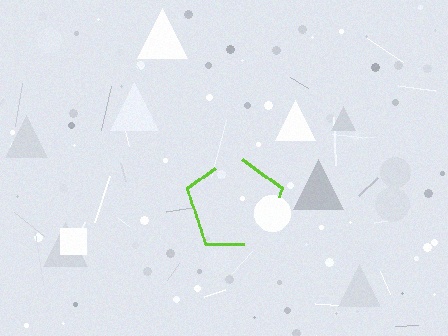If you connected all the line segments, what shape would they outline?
They would outline a pentagon.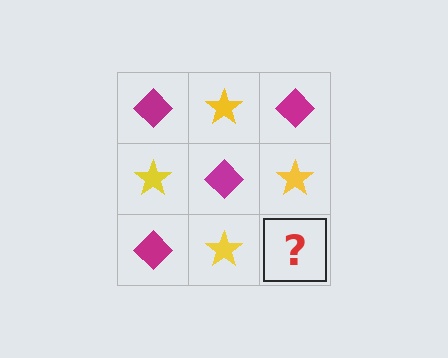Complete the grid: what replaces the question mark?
The question mark should be replaced with a magenta diamond.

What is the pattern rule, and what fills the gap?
The rule is that it alternates magenta diamond and yellow star in a checkerboard pattern. The gap should be filled with a magenta diamond.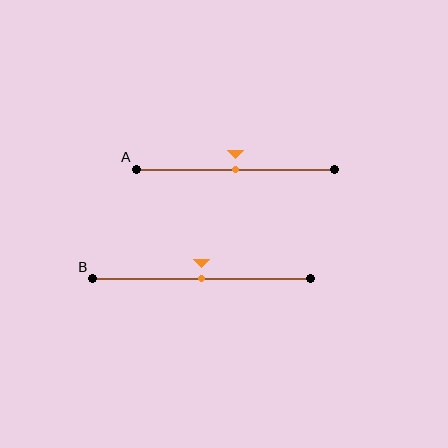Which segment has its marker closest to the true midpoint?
Segment A has its marker closest to the true midpoint.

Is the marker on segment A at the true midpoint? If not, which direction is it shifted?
Yes, the marker on segment A is at the true midpoint.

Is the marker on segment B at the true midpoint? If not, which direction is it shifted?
Yes, the marker on segment B is at the true midpoint.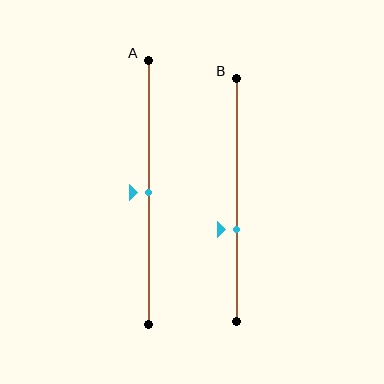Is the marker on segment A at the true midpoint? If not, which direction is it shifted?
Yes, the marker on segment A is at the true midpoint.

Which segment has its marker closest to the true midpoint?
Segment A has its marker closest to the true midpoint.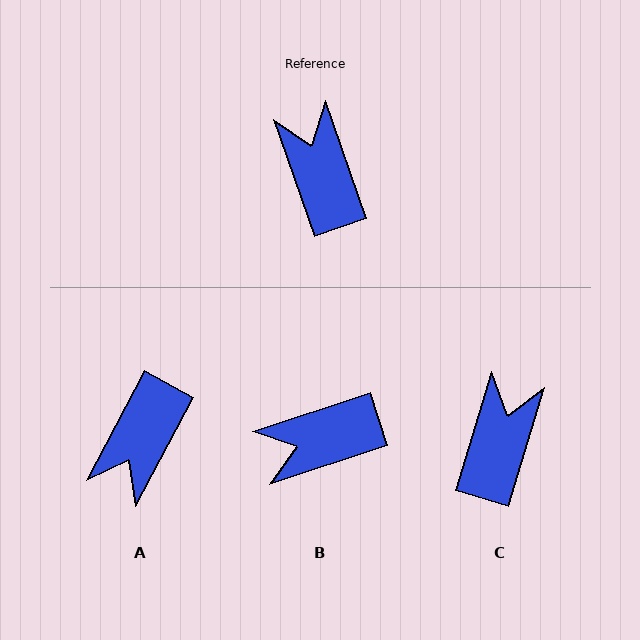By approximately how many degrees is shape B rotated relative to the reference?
Approximately 89 degrees counter-clockwise.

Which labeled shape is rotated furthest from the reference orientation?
A, about 133 degrees away.